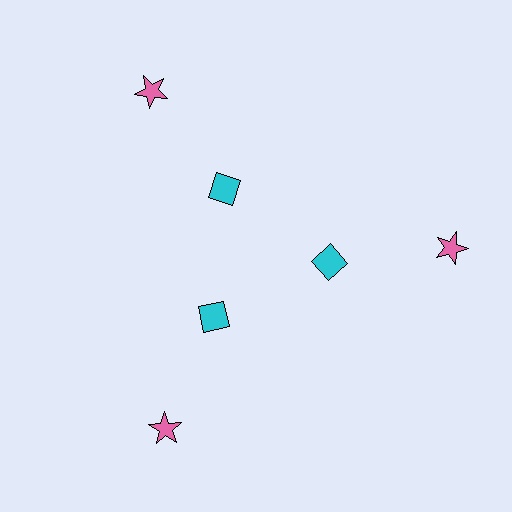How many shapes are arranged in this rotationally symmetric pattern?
There are 6 shapes, arranged in 3 groups of 2.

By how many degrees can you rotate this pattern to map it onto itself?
The pattern maps onto itself every 120 degrees of rotation.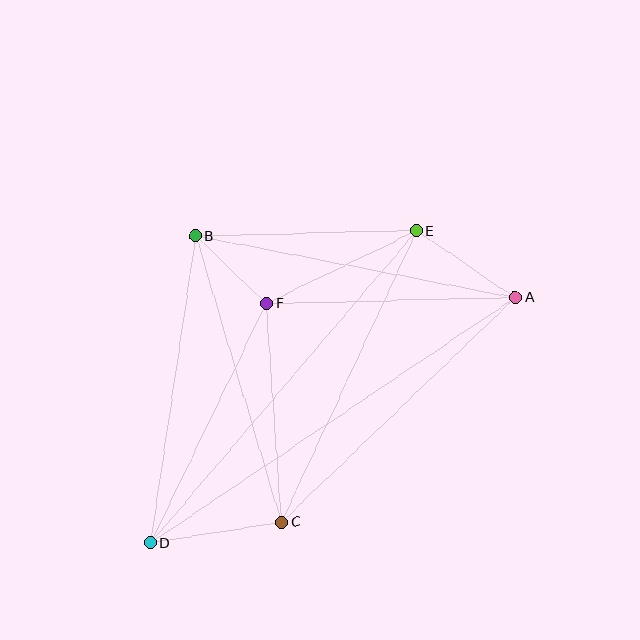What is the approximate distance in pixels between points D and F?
The distance between D and F is approximately 266 pixels.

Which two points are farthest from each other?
Points A and D are farthest from each other.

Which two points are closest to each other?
Points B and F are closest to each other.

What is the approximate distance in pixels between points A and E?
The distance between A and E is approximately 119 pixels.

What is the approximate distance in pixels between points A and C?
The distance between A and C is approximately 324 pixels.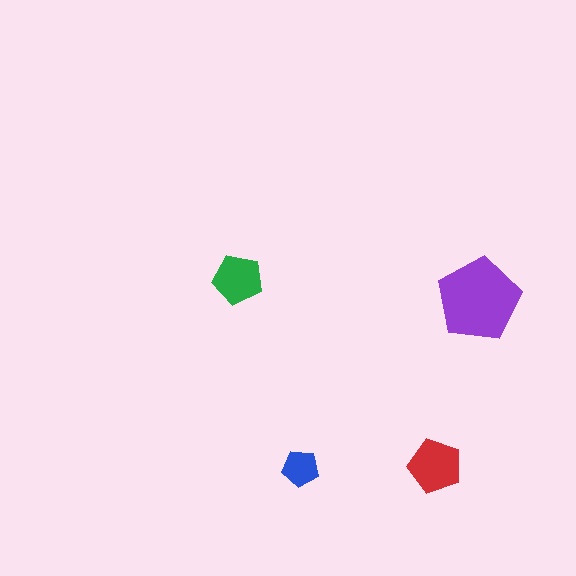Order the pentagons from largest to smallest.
the purple one, the red one, the green one, the blue one.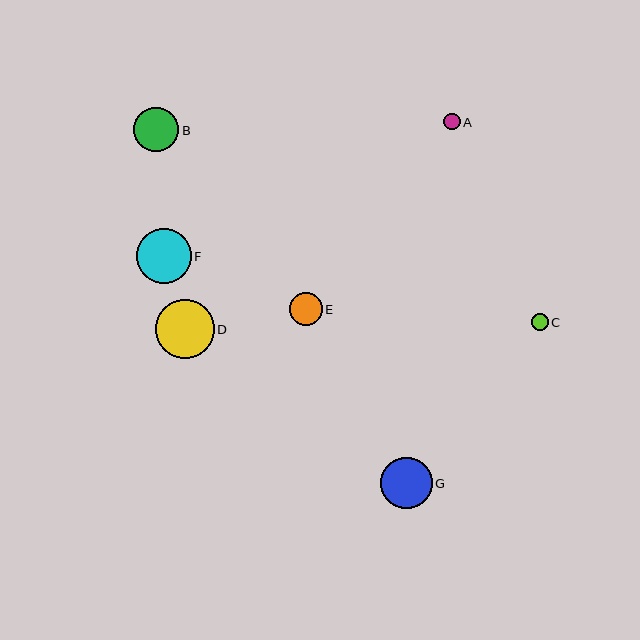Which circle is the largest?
Circle D is the largest with a size of approximately 59 pixels.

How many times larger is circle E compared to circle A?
Circle E is approximately 2.0 times the size of circle A.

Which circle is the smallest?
Circle A is the smallest with a size of approximately 16 pixels.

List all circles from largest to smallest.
From largest to smallest: D, F, G, B, E, C, A.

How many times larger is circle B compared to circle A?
Circle B is approximately 2.7 times the size of circle A.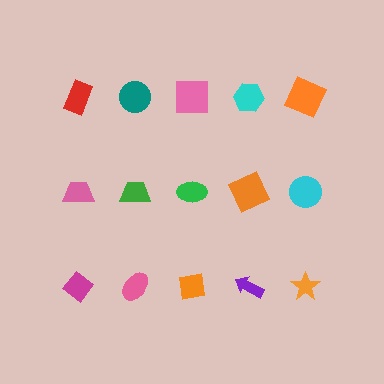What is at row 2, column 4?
An orange square.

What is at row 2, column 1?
A pink trapezoid.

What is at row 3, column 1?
A magenta diamond.